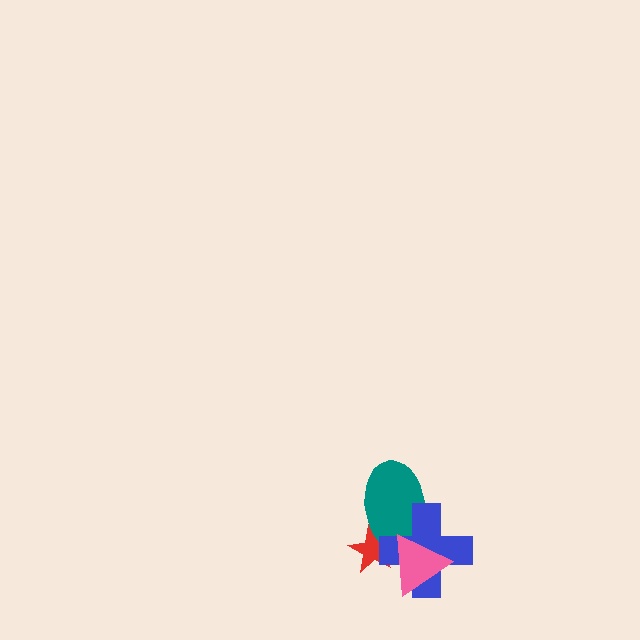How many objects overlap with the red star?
3 objects overlap with the red star.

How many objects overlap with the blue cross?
3 objects overlap with the blue cross.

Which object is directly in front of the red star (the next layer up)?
The teal ellipse is directly in front of the red star.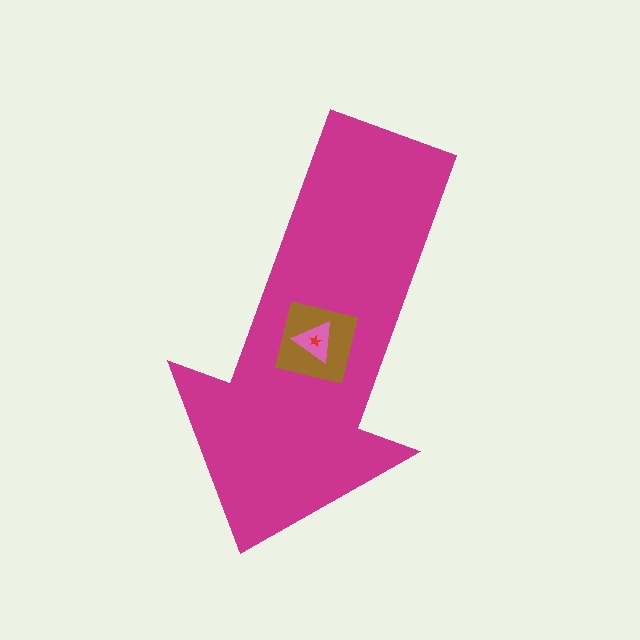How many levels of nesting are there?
4.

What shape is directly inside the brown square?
The pink triangle.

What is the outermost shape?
The magenta arrow.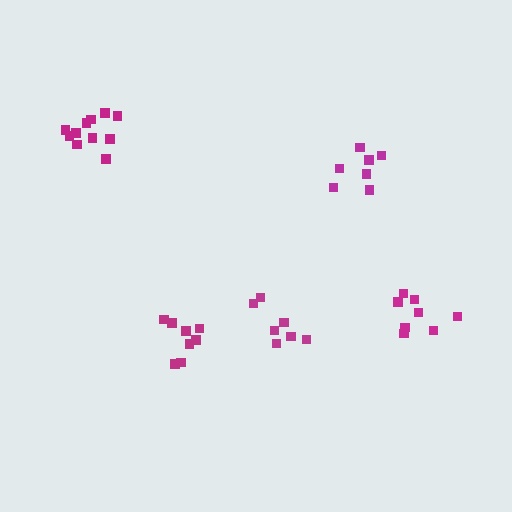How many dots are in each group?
Group 1: 8 dots, Group 2: 7 dots, Group 3: 8 dots, Group 4: 11 dots, Group 5: 7 dots (41 total).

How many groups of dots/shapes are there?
There are 5 groups.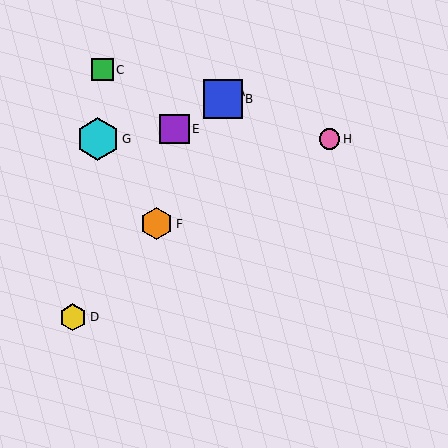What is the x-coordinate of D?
Object D is at x≈73.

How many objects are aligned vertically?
2 objects (A, B) are aligned vertically.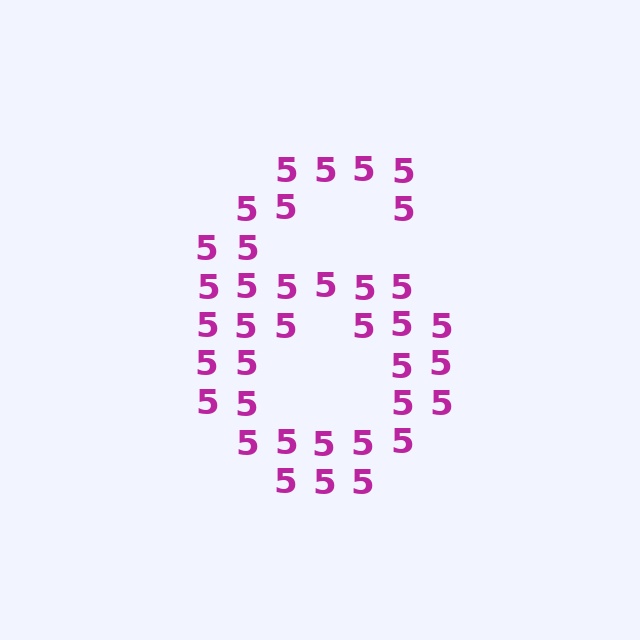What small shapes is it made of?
It is made of small digit 5's.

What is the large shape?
The large shape is the digit 6.